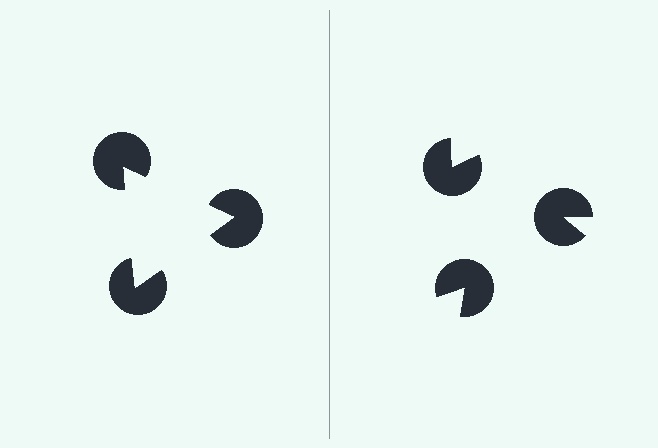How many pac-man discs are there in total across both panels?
6 — 3 on each side.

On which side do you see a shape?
An illusory triangle appears on the left side. On the right side the wedge cuts are rotated, so no coherent shape forms.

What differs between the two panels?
The pac-man discs are positioned identically on both sides; only the wedge orientations differ. On the left they align to a triangle; on the right they are misaligned.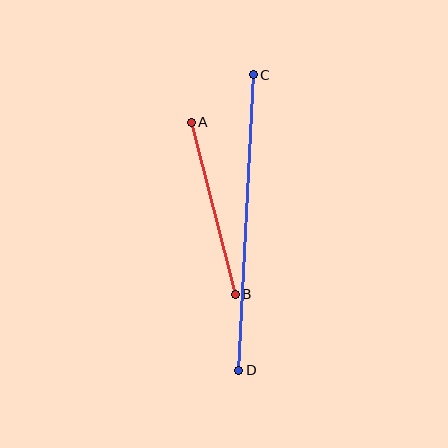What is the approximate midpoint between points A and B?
The midpoint is at approximately (213, 208) pixels.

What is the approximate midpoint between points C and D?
The midpoint is at approximately (246, 223) pixels.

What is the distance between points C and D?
The distance is approximately 296 pixels.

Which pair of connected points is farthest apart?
Points C and D are farthest apart.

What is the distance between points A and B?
The distance is approximately 178 pixels.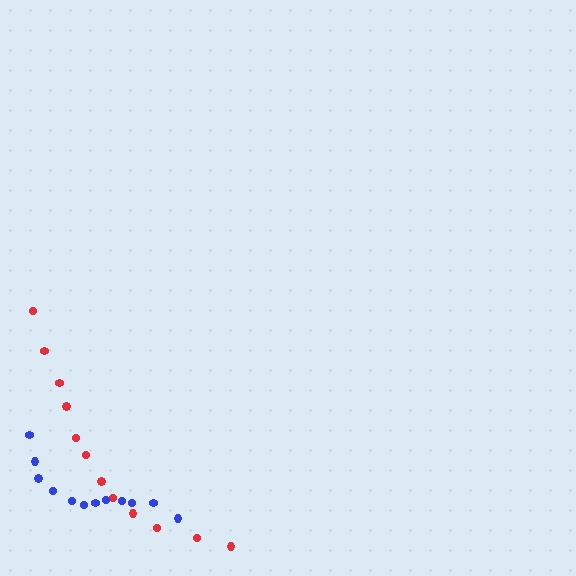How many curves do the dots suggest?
There are 2 distinct paths.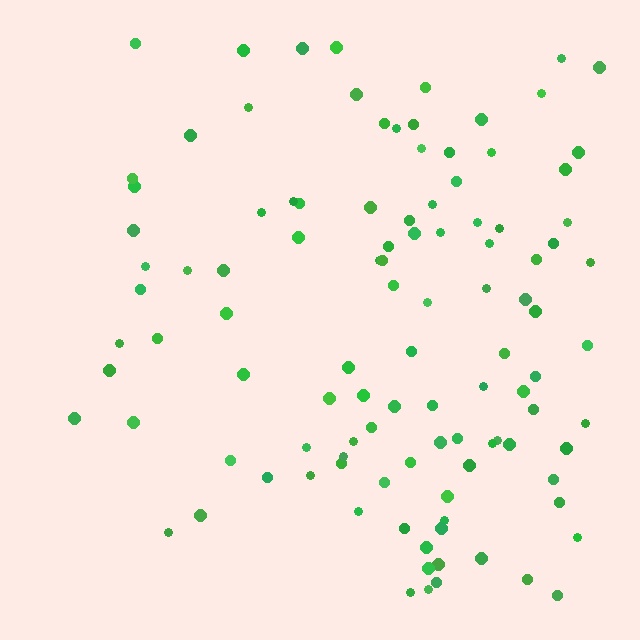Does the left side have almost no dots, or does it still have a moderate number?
Still a moderate number, just noticeably fewer than the right.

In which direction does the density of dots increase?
From left to right, with the right side densest.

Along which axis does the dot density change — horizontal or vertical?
Horizontal.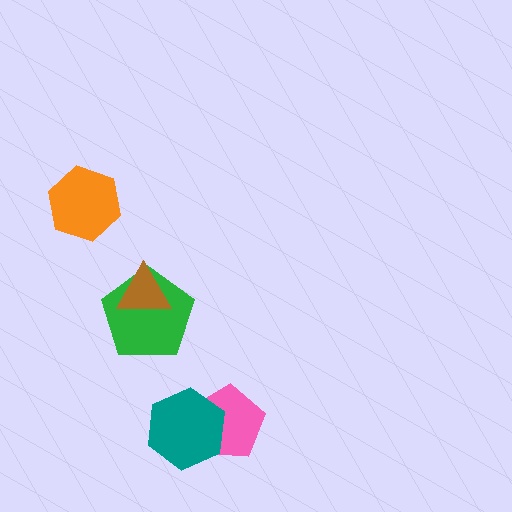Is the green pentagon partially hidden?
Yes, it is partially covered by another shape.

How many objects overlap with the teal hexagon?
1 object overlaps with the teal hexagon.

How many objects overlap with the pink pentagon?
1 object overlaps with the pink pentagon.